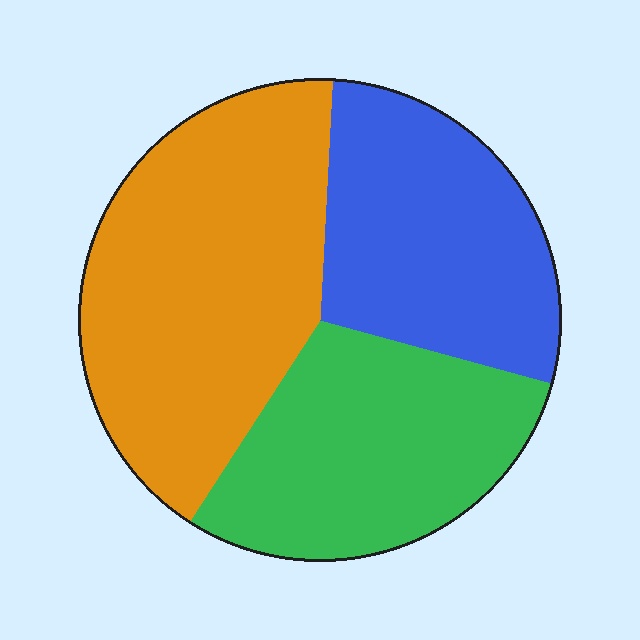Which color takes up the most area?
Orange, at roughly 40%.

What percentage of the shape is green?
Green covers roughly 30% of the shape.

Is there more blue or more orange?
Orange.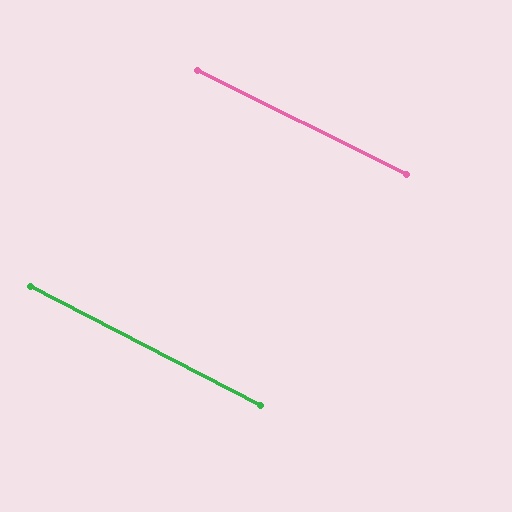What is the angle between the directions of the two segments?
Approximately 1 degree.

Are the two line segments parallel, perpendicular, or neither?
Parallel — their directions differ by only 0.7°.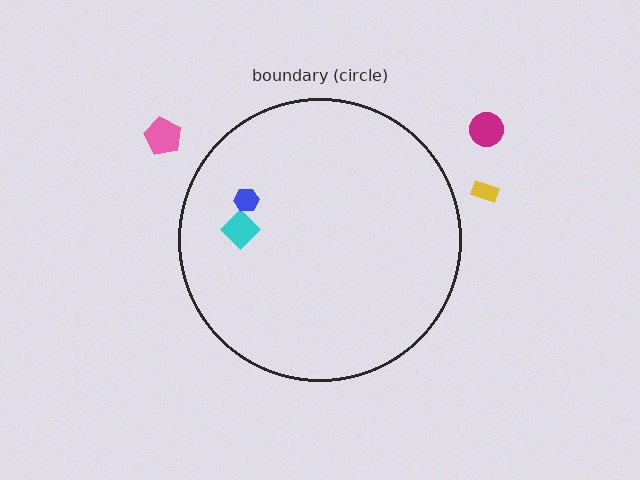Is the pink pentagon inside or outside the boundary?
Outside.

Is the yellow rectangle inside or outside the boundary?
Outside.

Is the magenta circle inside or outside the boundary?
Outside.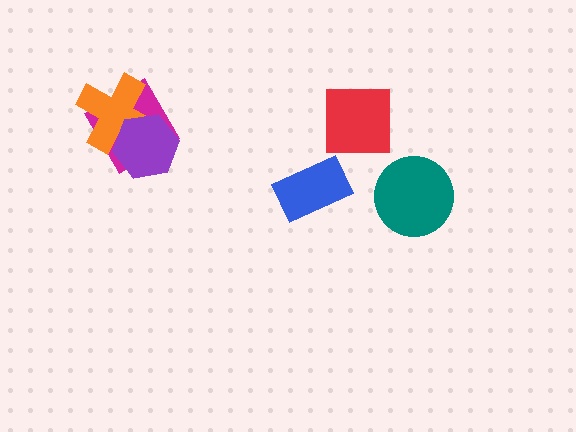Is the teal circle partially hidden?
No, no other shape covers it.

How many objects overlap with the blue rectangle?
0 objects overlap with the blue rectangle.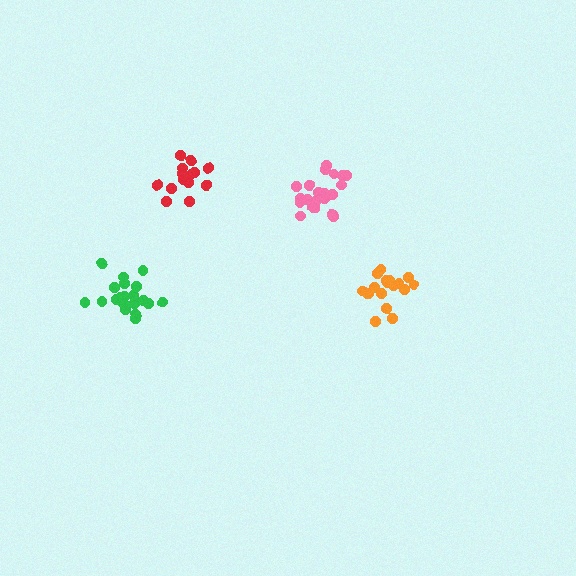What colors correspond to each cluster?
The clusters are colored: red, pink, orange, green.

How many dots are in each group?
Group 1: 15 dots, Group 2: 21 dots, Group 3: 17 dots, Group 4: 21 dots (74 total).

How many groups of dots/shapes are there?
There are 4 groups.